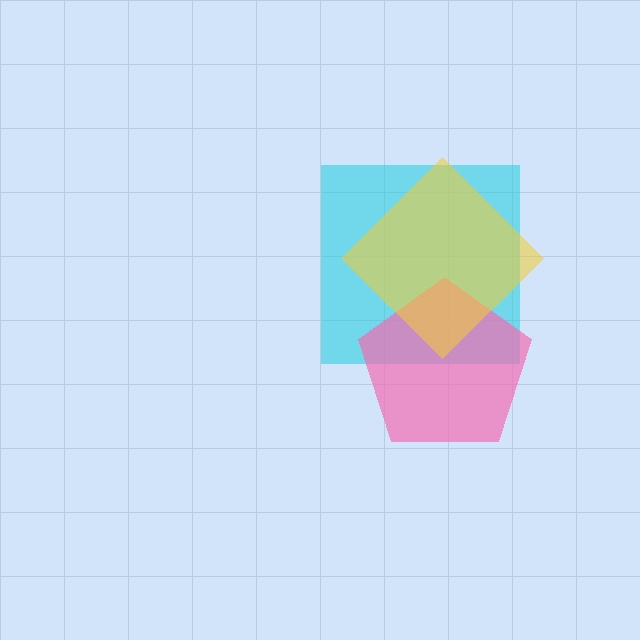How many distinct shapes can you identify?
There are 3 distinct shapes: a cyan square, a pink pentagon, a yellow diamond.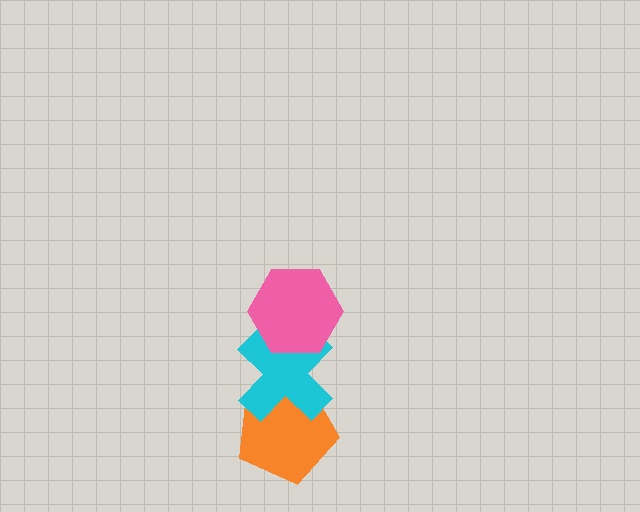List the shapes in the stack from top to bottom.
From top to bottom: the pink hexagon, the cyan cross, the orange pentagon.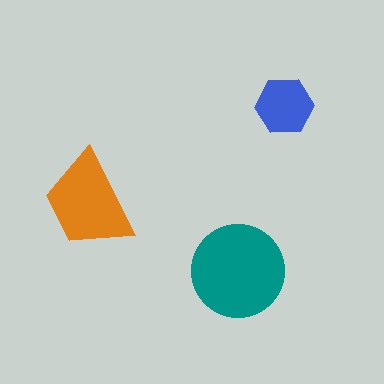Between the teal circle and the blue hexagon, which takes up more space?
The teal circle.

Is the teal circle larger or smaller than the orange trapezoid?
Larger.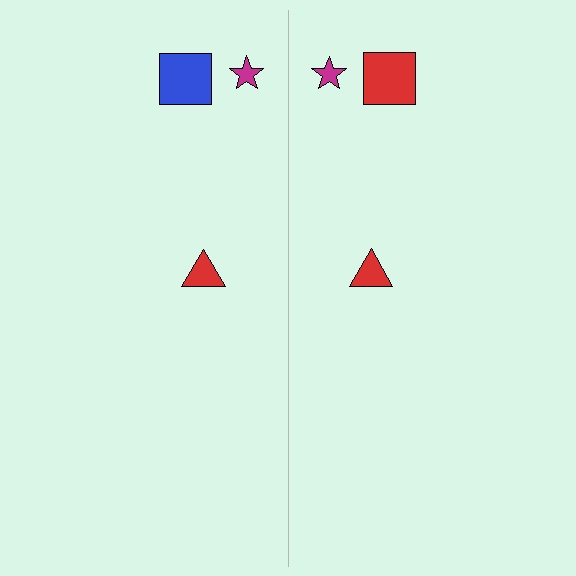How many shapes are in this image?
There are 6 shapes in this image.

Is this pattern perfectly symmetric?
No, the pattern is not perfectly symmetric. The red square on the right side breaks the symmetry — its mirror counterpart is blue.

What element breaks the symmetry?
The red square on the right side breaks the symmetry — its mirror counterpart is blue.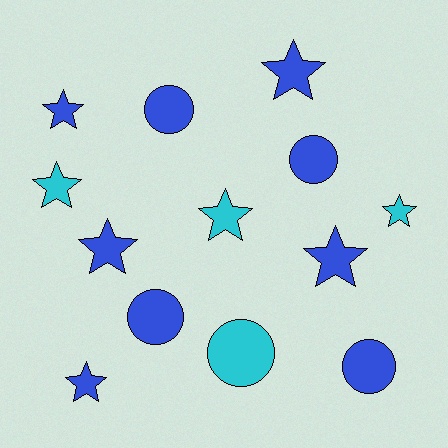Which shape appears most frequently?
Star, with 8 objects.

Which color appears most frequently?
Blue, with 9 objects.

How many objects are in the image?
There are 13 objects.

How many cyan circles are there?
There is 1 cyan circle.